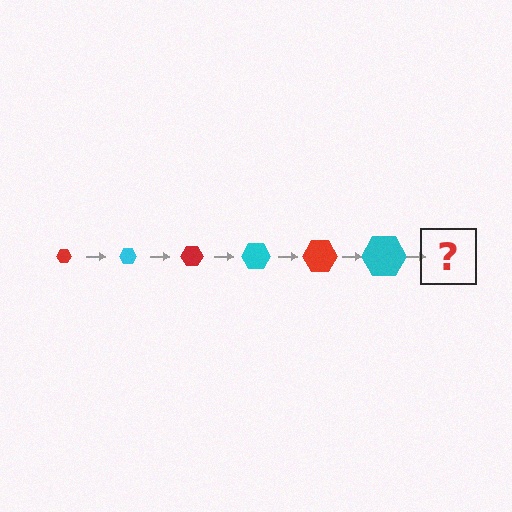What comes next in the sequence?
The next element should be a red hexagon, larger than the previous one.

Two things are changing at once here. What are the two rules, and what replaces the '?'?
The two rules are that the hexagon grows larger each step and the color cycles through red and cyan. The '?' should be a red hexagon, larger than the previous one.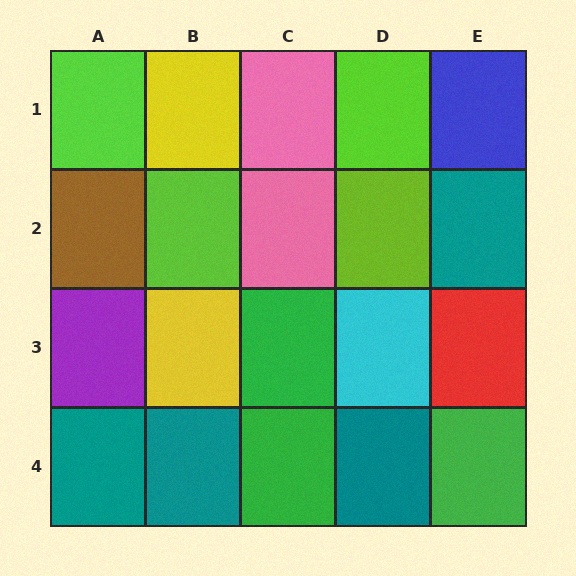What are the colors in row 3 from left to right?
Purple, yellow, green, cyan, red.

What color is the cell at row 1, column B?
Yellow.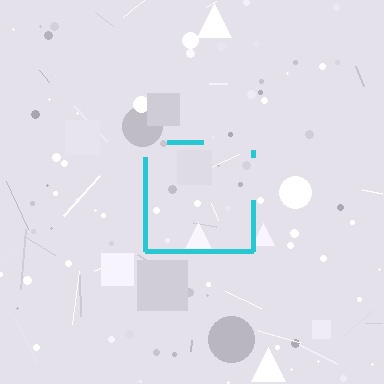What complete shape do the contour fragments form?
The contour fragments form a square.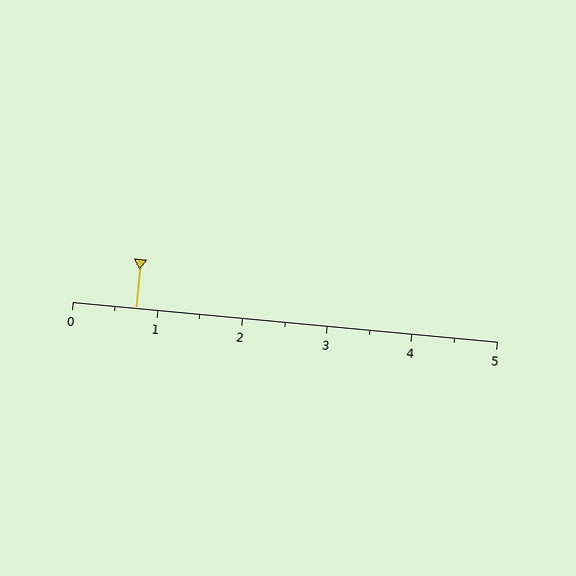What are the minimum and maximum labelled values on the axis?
The axis runs from 0 to 5.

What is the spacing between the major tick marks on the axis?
The major ticks are spaced 1 apart.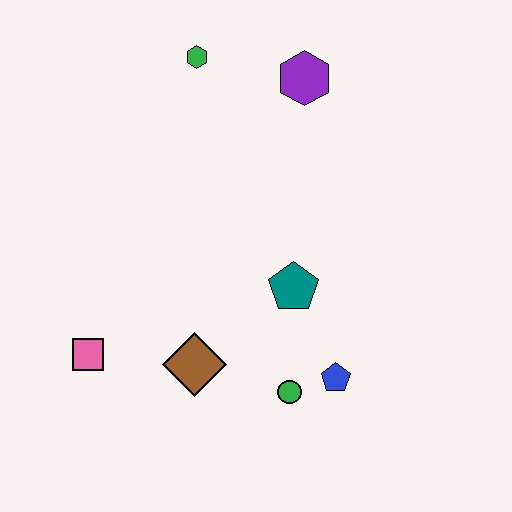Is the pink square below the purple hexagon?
Yes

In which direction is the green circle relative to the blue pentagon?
The green circle is to the left of the blue pentagon.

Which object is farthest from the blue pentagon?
The green hexagon is farthest from the blue pentagon.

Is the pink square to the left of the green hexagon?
Yes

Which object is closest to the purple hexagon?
The green hexagon is closest to the purple hexagon.